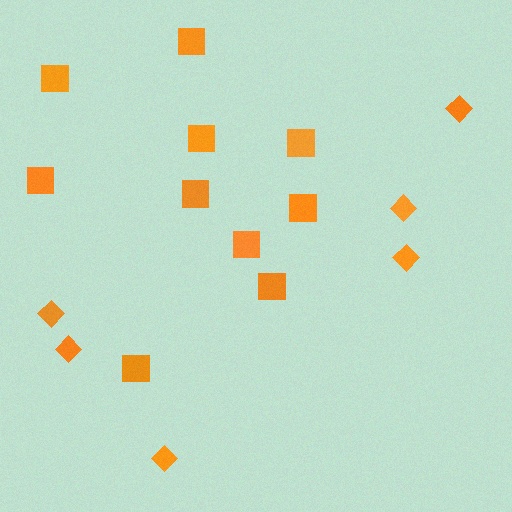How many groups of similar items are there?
There are 2 groups: one group of diamonds (6) and one group of squares (10).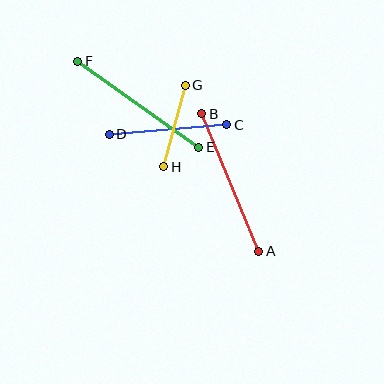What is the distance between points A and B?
The distance is approximately 149 pixels.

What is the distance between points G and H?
The distance is approximately 84 pixels.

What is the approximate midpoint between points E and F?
The midpoint is at approximately (138, 104) pixels.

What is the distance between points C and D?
The distance is approximately 118 pixels.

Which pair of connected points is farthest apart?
Points A and B are farthest apart.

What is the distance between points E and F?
The distance is approximately 148 pixels.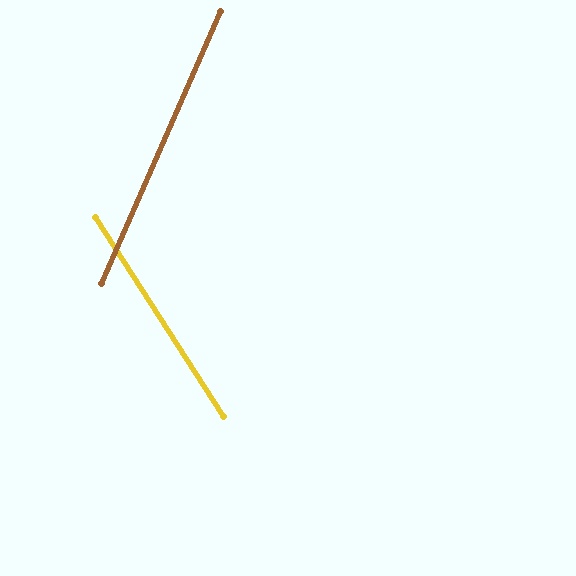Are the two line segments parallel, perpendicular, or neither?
Neither parallel nor perpendicular — they differ by about 56°.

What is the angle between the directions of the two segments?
Approximately 56 degrees.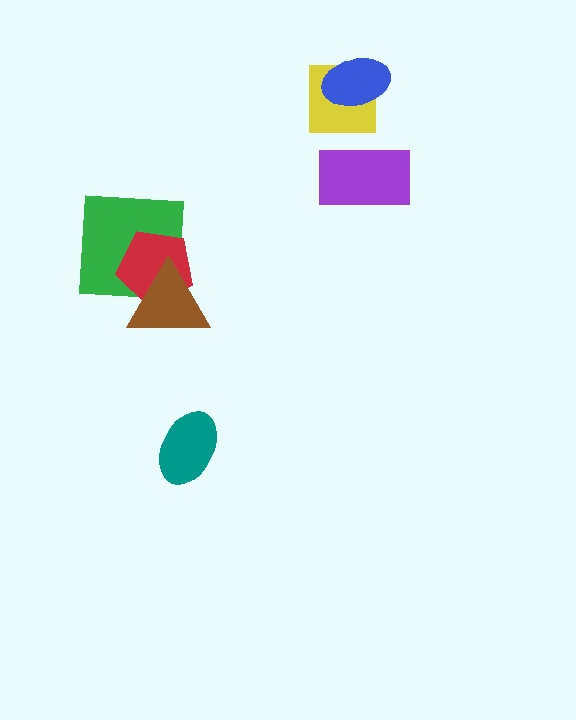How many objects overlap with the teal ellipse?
0 objects overlap with the teal ellipse.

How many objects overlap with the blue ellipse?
1 object overlaps with the blue ellipse.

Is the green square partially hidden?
Yes, it is partially covered by another shape.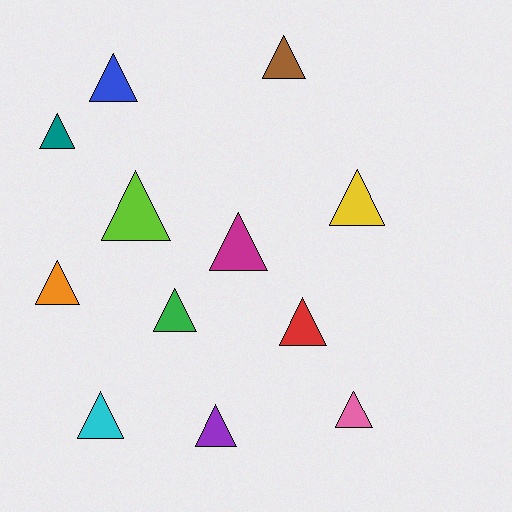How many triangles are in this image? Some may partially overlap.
There are 12 triangles.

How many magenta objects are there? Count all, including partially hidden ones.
There is 1 magenta object.